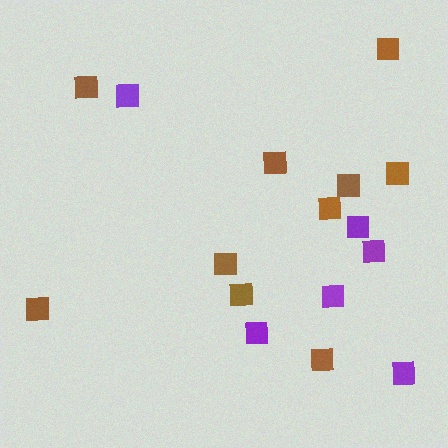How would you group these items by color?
There are 2 groups: one group of purple squares (6) and one group of brown squares (10).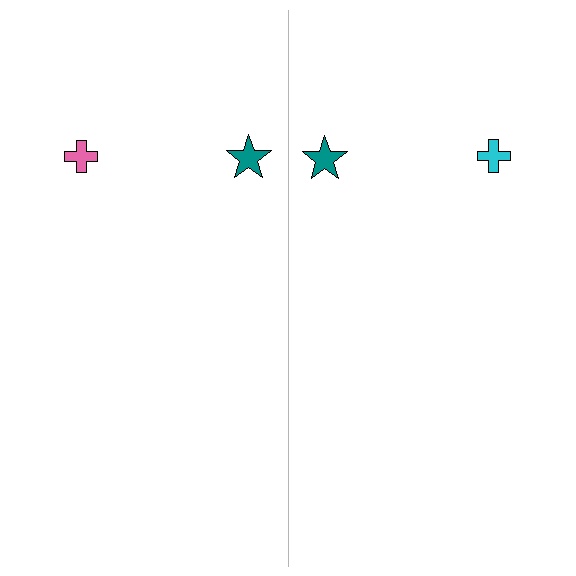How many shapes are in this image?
There are 4 shapes in this image.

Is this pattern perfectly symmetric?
No, the pattern is not perfectly symmetric. The cyan cross on the right side breaks the symmetry — its mirror counterpart is pink.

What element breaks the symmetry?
The cyan cross on the right side breaks the symmetry — its mirror counterpart is pink.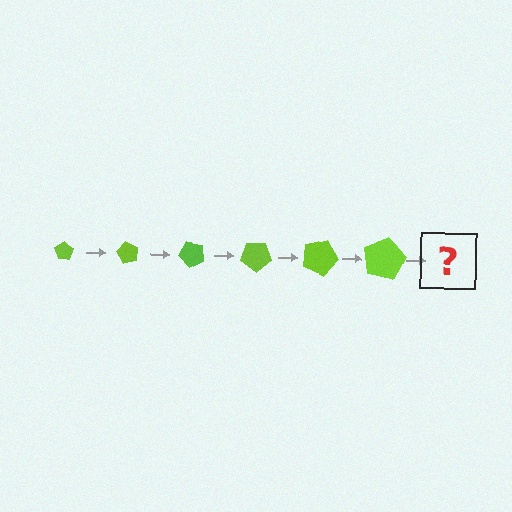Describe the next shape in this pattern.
It should be a pentagon, larger than the previous one and rotated 360 degrees from the start.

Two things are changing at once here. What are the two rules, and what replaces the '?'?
The two rules are that the pentagon grows larger each step and it rotates 60 degrees each step. The '?' should be a pentagon, larger than the previous one and rotated 360 degrees from the start.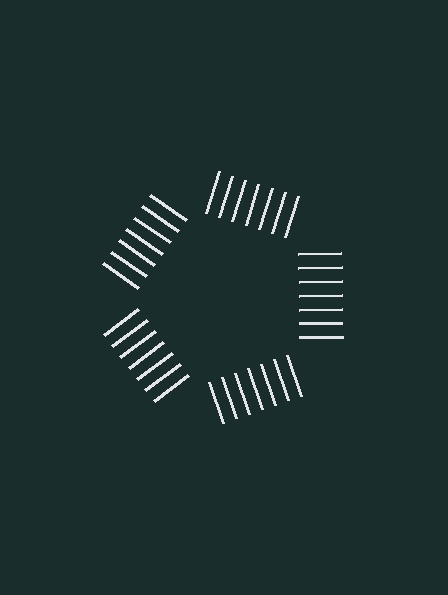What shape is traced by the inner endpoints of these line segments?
An illusory pentagon — the line segments terminate on its edges but no continuous stroke is drawn.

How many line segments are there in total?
35 — 7 along each of the 5 edges.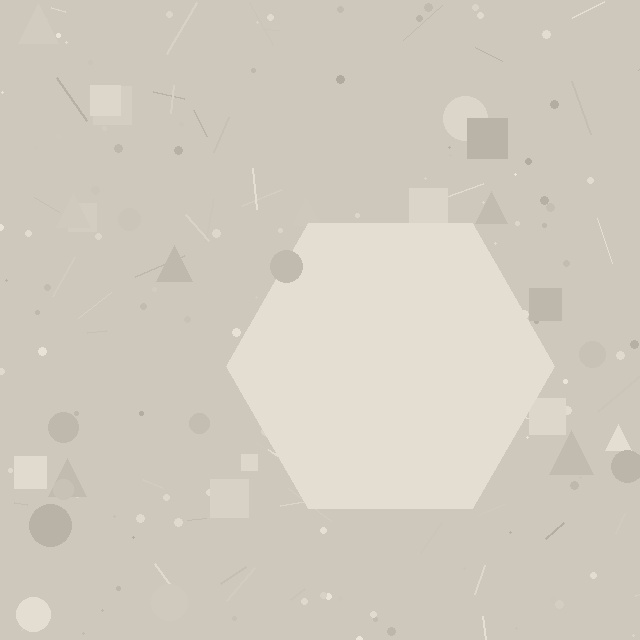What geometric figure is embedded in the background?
A hexagon is embedded in the background.